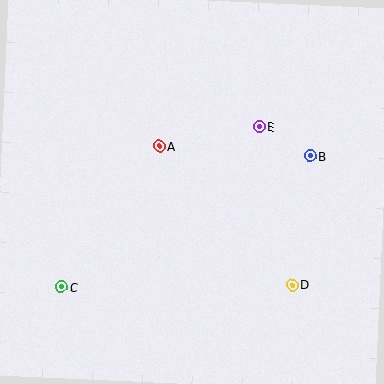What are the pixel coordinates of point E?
Point E is at (259, 127).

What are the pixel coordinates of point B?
Point B is at (310, 156).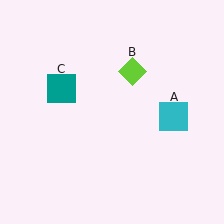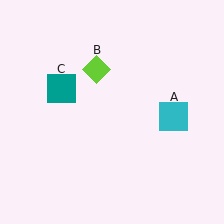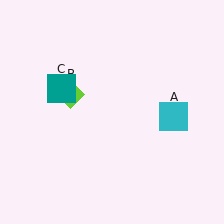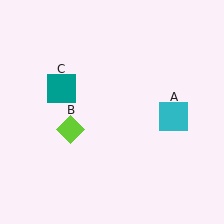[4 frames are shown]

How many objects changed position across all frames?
1 object changed position: lime diamond (object B).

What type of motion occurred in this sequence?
The lime diamond (object B) rotated counterclockwise around the center of the scene.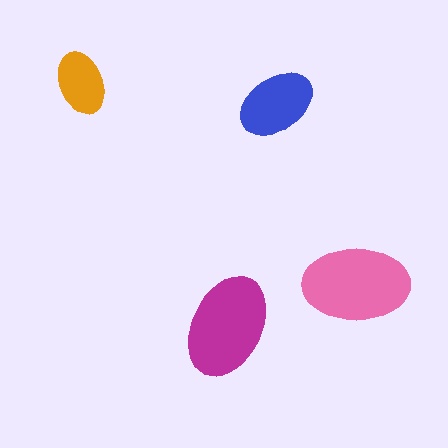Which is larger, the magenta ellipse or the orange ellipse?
The magenta one.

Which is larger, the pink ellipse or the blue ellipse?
The pink one.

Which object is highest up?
The orange ellipse is topmost.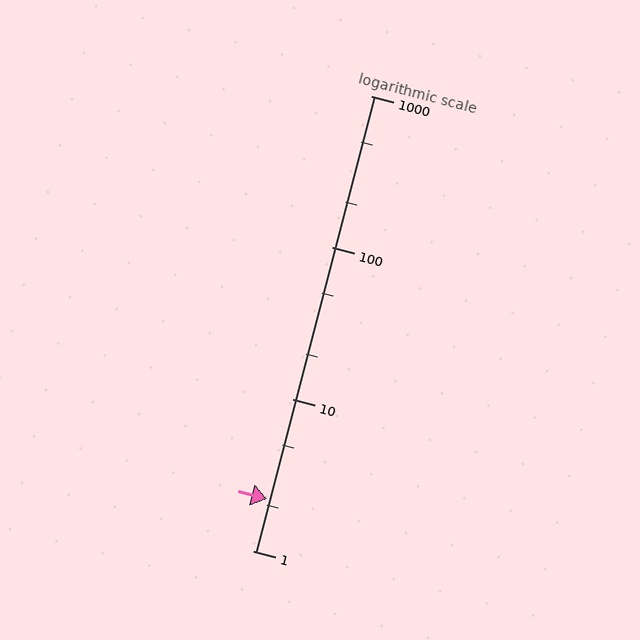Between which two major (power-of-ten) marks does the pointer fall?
The pointer is between 1 and 10.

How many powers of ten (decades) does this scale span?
The scale spans 3 decades, from 1 to 1000.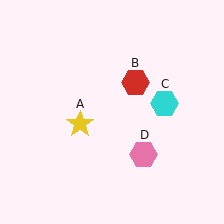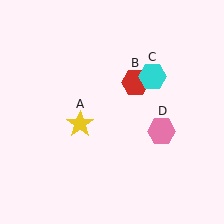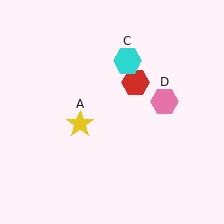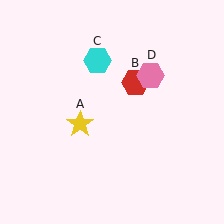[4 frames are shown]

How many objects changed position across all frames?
2 objects changed position: cyan hexagon (object C), pink hexagon (object D).